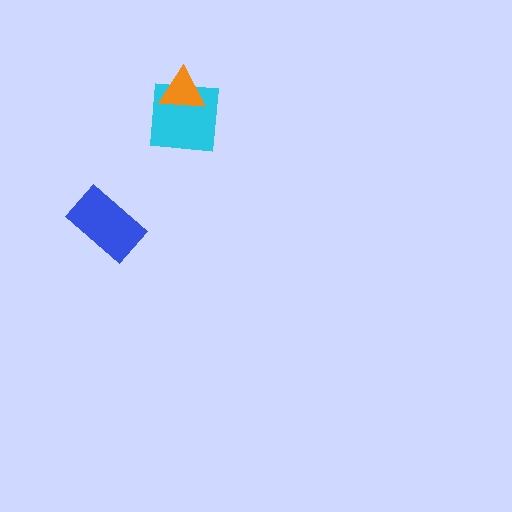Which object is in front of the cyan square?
The orange triangle is in front of the cyan square.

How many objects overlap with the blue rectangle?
0 objects overlap with the blue rectangle.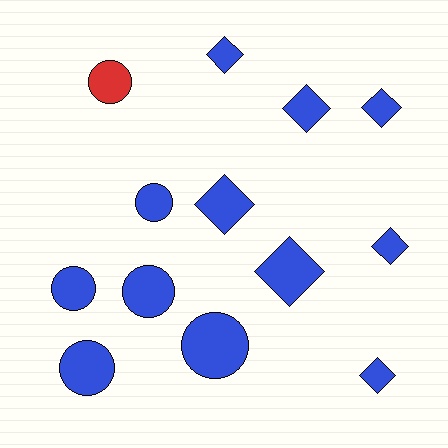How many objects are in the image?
There are 13 objects.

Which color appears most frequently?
Blue, with 12 objects.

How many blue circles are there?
There are 5 blue circles.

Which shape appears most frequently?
Diamond, with 7 objects.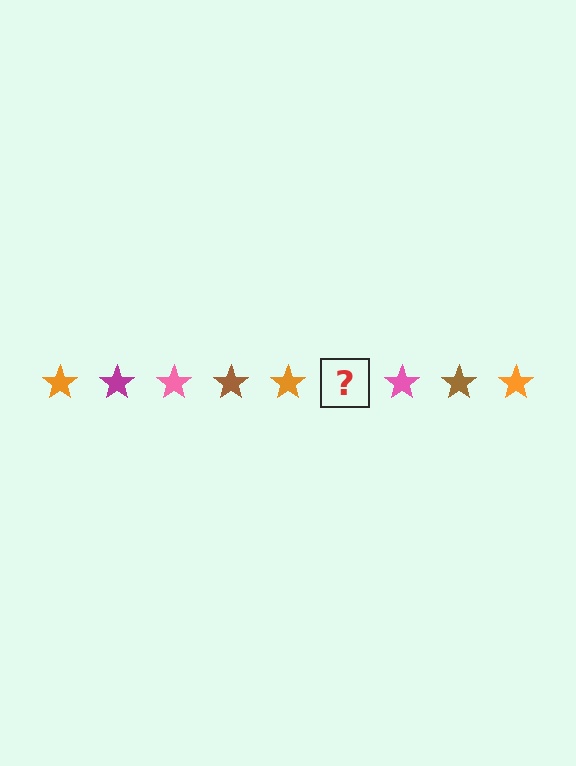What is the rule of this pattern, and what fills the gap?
The rule is that the pattern cycles through orange, magenta, pink, brown stars. The gap should be filled with a magenta star.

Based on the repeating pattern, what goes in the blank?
The blank should be a magenta star.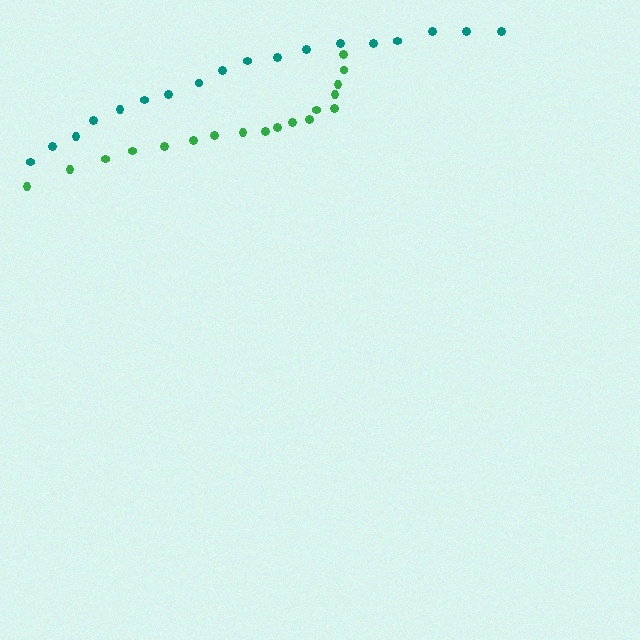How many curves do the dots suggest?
There are 2 distinct paths.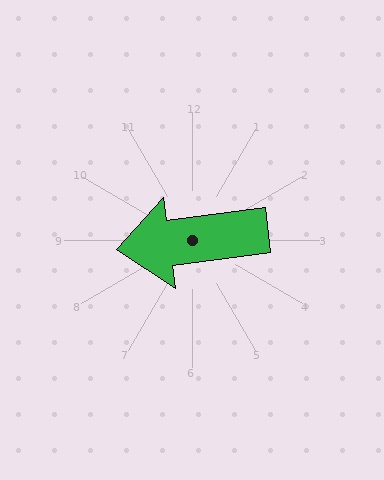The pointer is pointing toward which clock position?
Roughly 9 o'clock.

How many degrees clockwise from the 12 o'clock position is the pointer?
Approximately 263 degrees.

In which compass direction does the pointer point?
West.